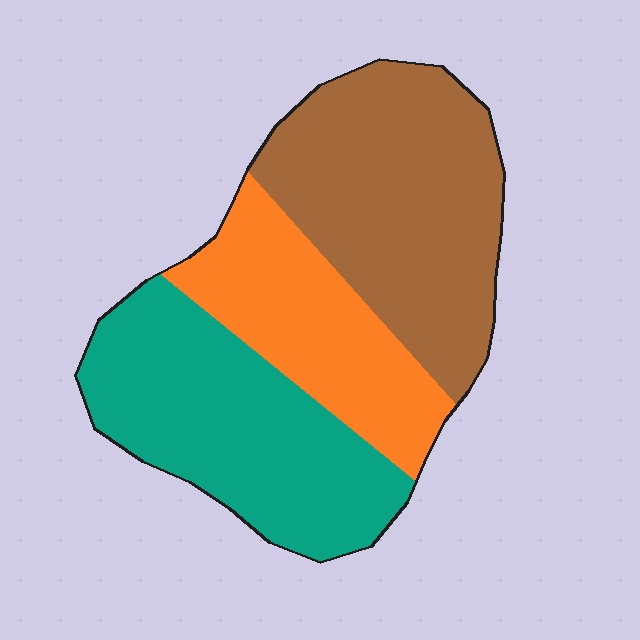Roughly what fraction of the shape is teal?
Teal takes up about three eighths (3/8) of the shape.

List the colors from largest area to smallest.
From largest to smallest: brown, teal, orange.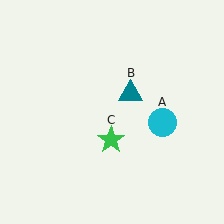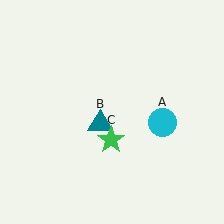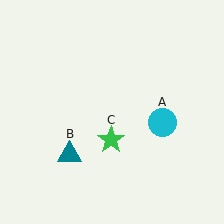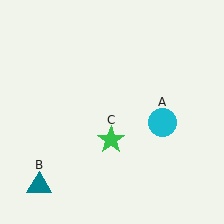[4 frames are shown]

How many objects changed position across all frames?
1 object changed position: teal triangle (object B).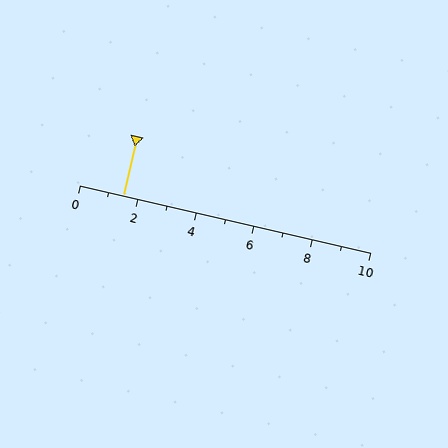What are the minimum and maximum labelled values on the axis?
The axis runs from 0 to 10.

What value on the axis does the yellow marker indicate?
The marker indicates approximately 1.5.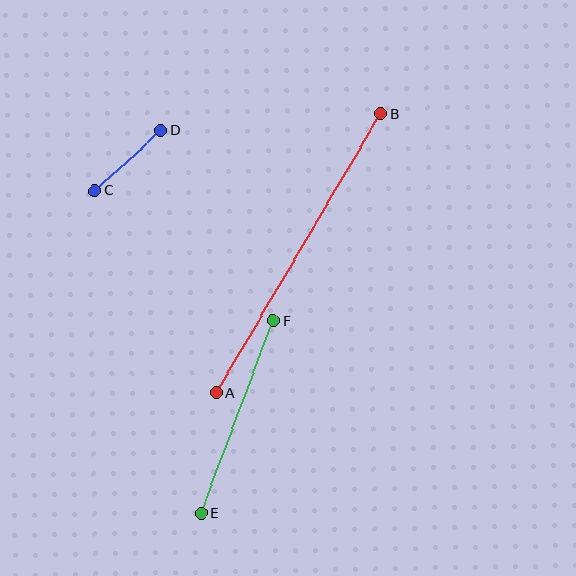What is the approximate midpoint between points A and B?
The midpoint is at approximately (298, 253) pixels.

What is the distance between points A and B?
The distance is approximately 324 pixels.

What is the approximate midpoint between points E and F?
The midpoint is at approximately (237, 417) pixels.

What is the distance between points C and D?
The distance is approximately 89 pixels.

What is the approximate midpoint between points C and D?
The midpoint is at approximately (128, 161) pixels.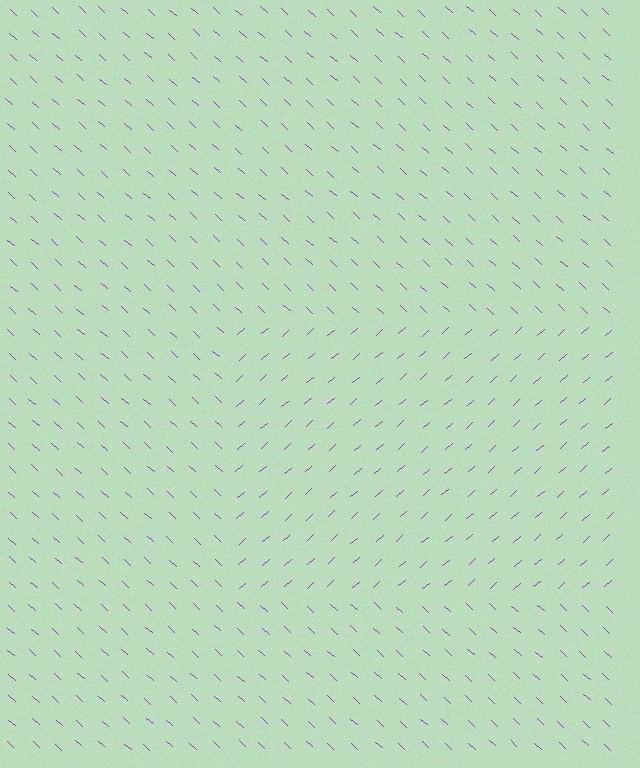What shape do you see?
I see a rectangle.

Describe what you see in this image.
The image is filled with small purple line segments. A rectangle region in the image has lines oriented differently from the surrounding lines, creating a visible texture boundary.